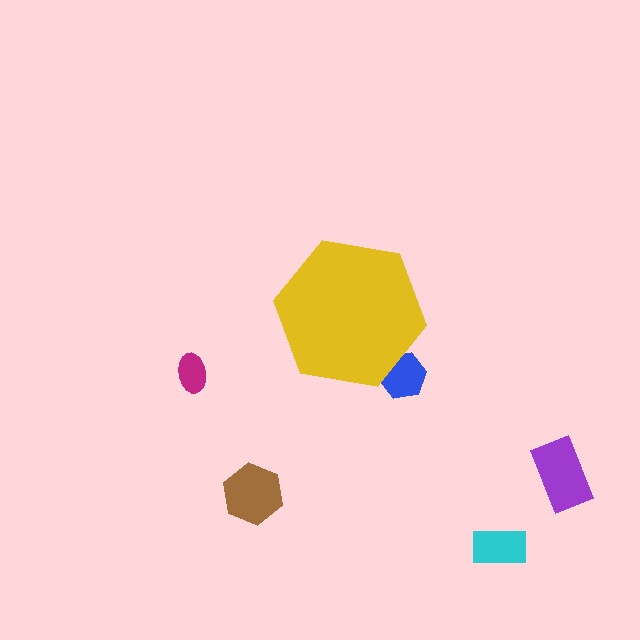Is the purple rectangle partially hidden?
No, the purple rectangle is fully visible.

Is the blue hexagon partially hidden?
Yes, the blue hexagon is partially hidden behind the yellow hexagon.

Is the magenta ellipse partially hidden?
No, the magenta ellipse is fully visible.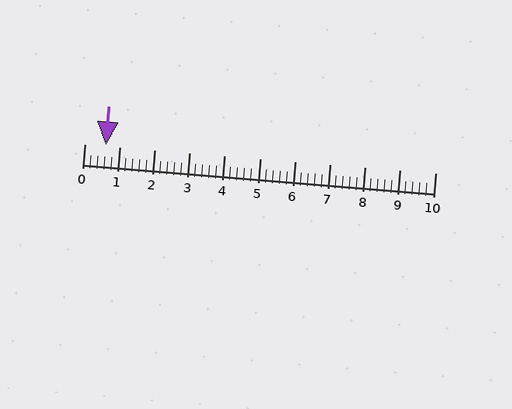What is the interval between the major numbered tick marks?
The major tick marks are spaced 1 units apart.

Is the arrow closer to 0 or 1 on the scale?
The arrow is closer to 1.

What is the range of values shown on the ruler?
The ruler shows values from 0 to 10.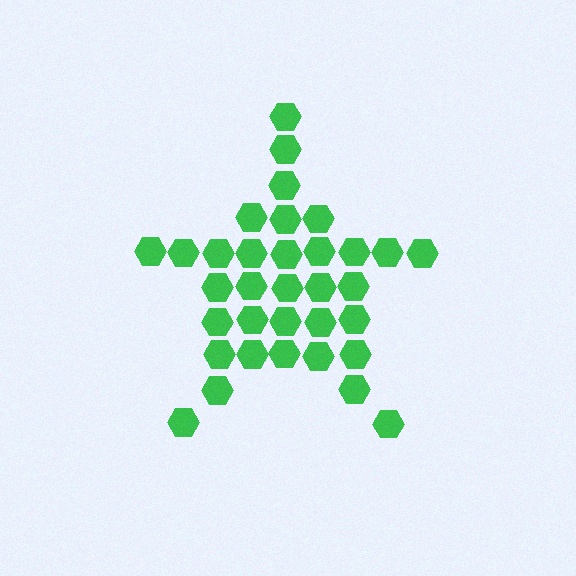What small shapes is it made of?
It is made of small hexagons.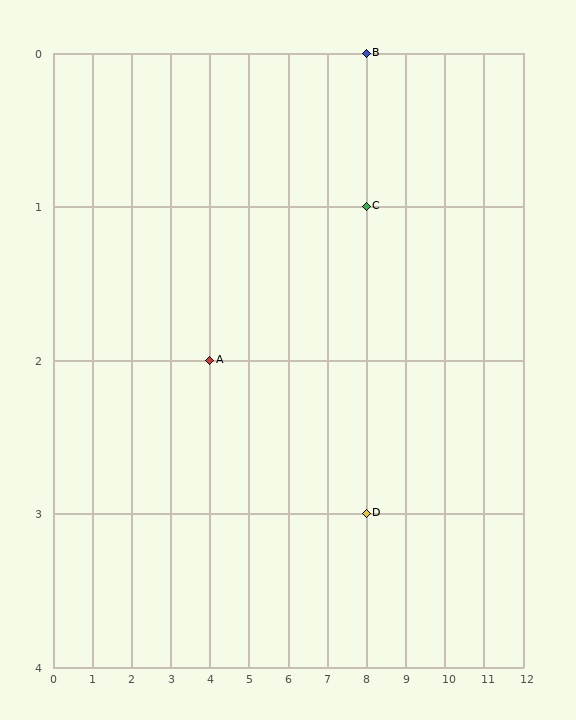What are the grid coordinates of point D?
Point D is at grid coordinates (8, 3).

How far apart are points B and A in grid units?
Points B and A are 4 columns and 2 rows apart (about 4.5 grid units diagonally).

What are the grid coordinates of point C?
Point C is at grid coordinates (8, 1).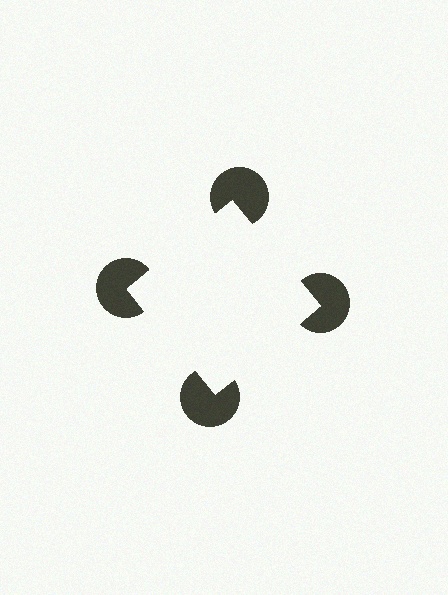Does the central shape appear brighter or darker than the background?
It typically appears slightly brighter than the background, even though no actual brightness change is drawn.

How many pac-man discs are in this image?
There are 4 — one at each vertex of the illusory square.